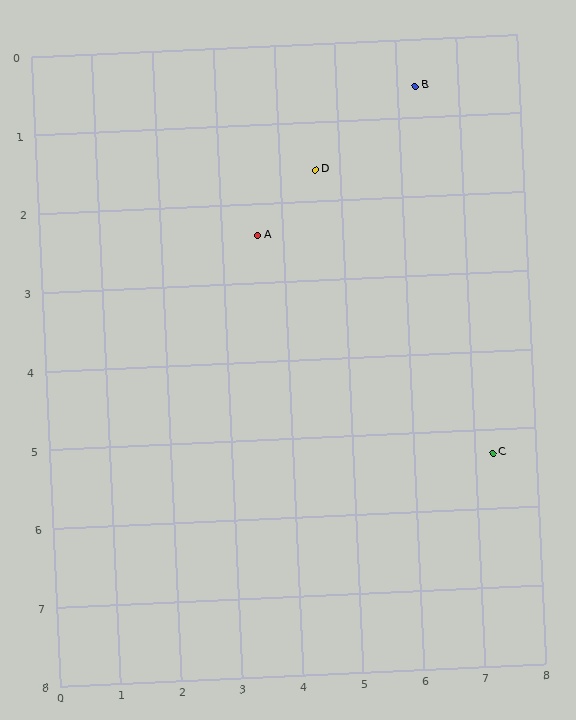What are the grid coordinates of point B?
Point B is at approximately (6.3, 0.6).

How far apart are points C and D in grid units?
Points C and D are about 4.6 grid units apart.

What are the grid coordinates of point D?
Point D is at approximately (4.6, 1.6).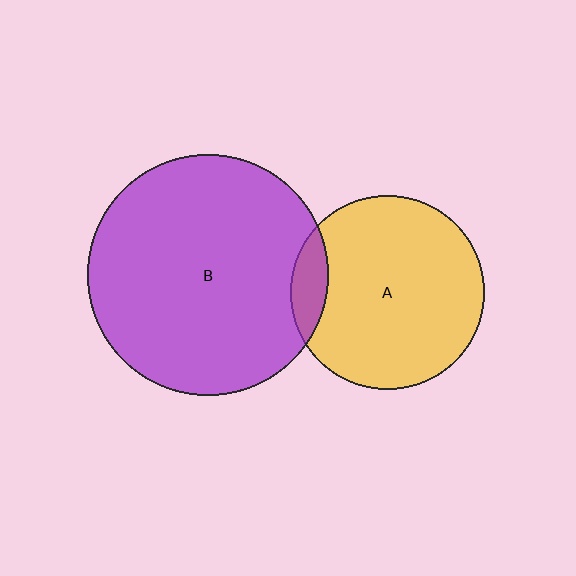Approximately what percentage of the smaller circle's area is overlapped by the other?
Approximately 10%.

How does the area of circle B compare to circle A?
Approximately 1.5 times.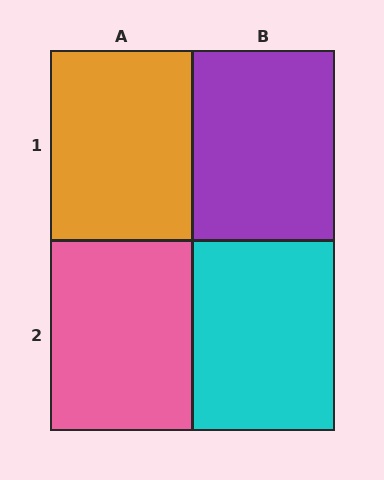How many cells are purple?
1 cell is purple.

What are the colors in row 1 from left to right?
Orange, purple.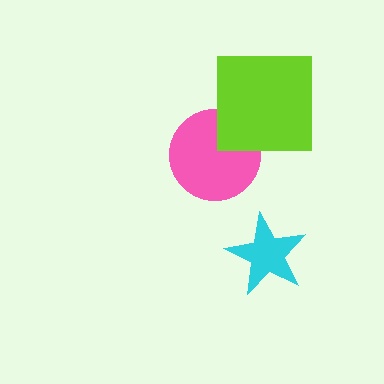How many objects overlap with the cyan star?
0 objects overlap with the cyan star.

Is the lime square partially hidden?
No, no other shape covers it.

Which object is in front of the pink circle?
The lime square is in front of the pink circle.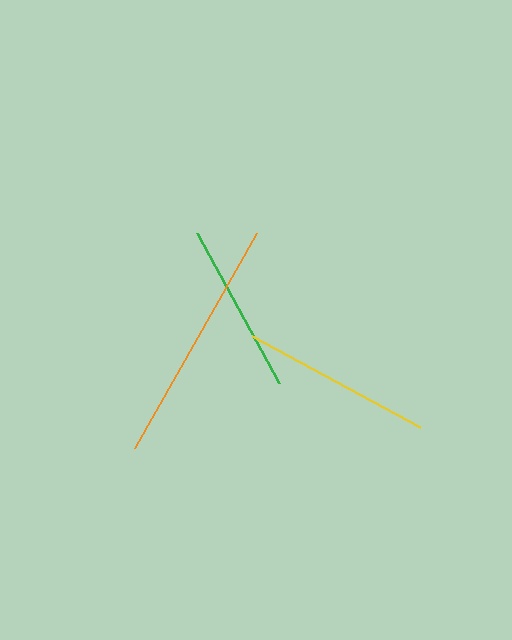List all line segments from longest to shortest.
From longest to shortest: orange, yellow, green.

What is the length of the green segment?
The green segment is approximately 171 pixels long.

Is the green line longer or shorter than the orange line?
The orange line is longer than the green line.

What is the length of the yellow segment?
The yellow segment is approximately 191 pixels long.